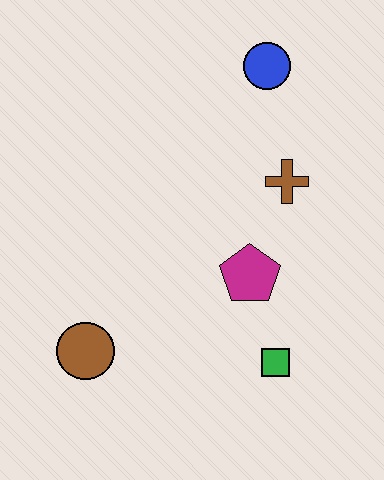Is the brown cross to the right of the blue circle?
Yes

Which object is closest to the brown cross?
The magenta pentagon is closest to the brown cross.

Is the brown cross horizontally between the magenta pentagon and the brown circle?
No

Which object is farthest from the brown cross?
The brown circle is farthest from the brown cross.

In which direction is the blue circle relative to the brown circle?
The blue circle is above the brown circle.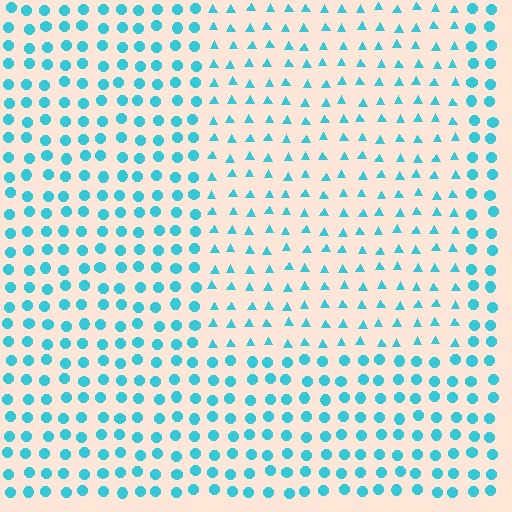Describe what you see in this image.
The image is filled with small cyan elements arranged in a uniform grid. A rectangle-shaped region contains triangles, while the surrounding area contains circles. The boundary is defined purely by the change in element shape.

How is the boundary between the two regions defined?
The boundary is defined by a change in element shape: triangles inside vs. circles outside. All elements share the same color and spacing.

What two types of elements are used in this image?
The image uses triangles inside the rectangle region and circles outside it.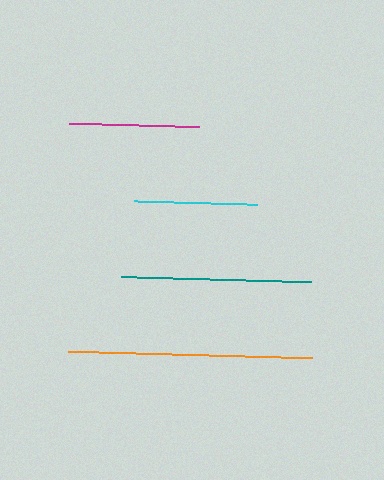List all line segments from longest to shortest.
From longest to shortest: orange, teal, magenta, cyan.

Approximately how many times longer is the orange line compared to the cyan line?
The orange line is approximately 2.0 times the length of the cyan line.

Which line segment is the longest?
The orange line is the longest at approximately 244 pixels.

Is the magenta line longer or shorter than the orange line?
The orange line is longer than the magenta line.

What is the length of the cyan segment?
The cyan segment is approximately 123 pixels long.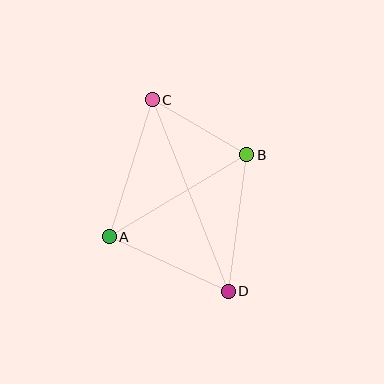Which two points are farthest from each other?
Points C and D are farthest from each other.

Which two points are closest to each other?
Points B and C are closest to each other.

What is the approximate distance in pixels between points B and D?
The distance between B and D is approximately 138 pixels.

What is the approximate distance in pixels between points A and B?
The distance between A and B is approximately 160 pixels.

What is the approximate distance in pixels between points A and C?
The distance between A and C is approximately 143 pixels.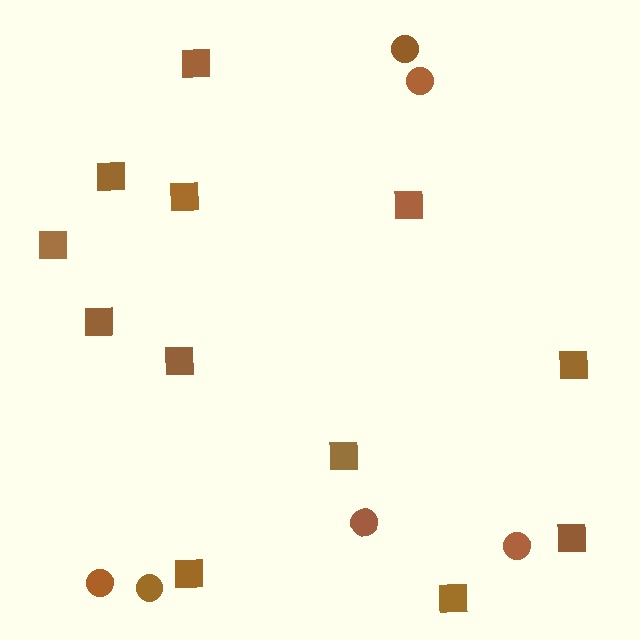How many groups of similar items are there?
There are 2 groups: one group of circles (6) and one group of squares (12).